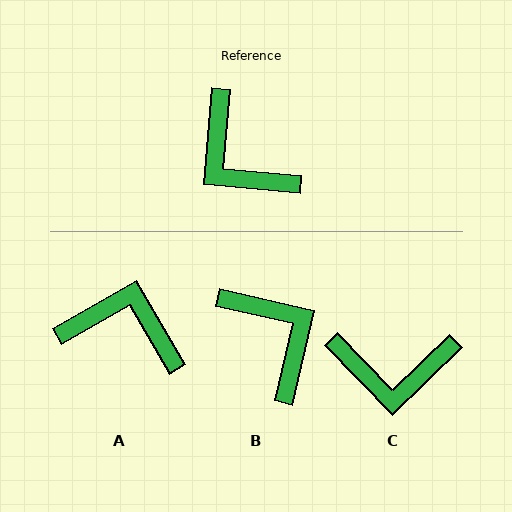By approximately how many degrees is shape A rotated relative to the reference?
Approximately 145 degrees clockwise.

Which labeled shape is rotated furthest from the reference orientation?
B, about 172 degrees away.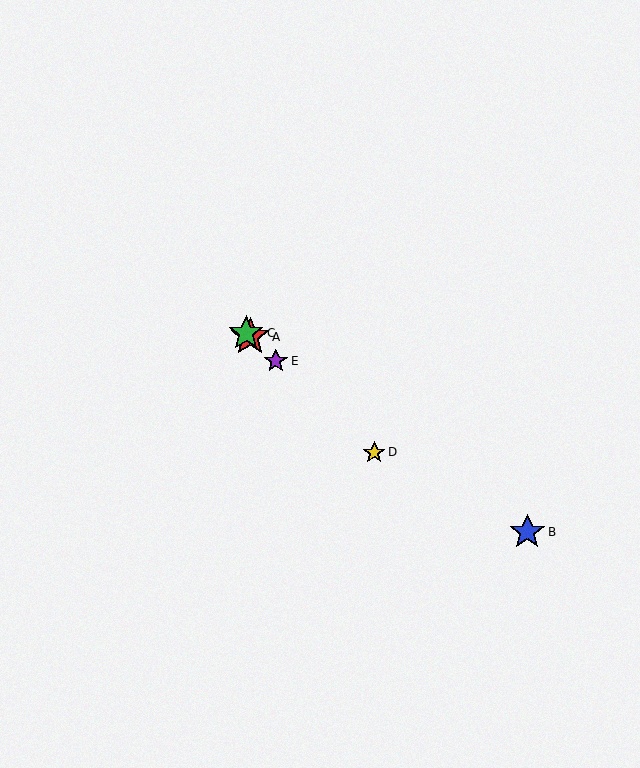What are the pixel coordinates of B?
Object B is at (527, 532).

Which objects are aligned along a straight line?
Objects A, C, D, E are aligned along a straight line.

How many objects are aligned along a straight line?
4 objects (A, C, D, E) are aligned along a straight line.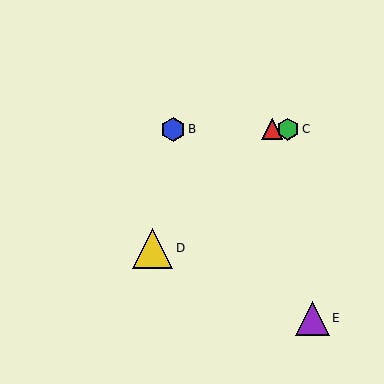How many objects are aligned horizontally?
3 objects (A, B, C) are aligned horizontally.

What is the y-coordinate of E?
Object E is at y≈318.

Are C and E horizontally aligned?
No, C is at y≈129 and E is at y≈318.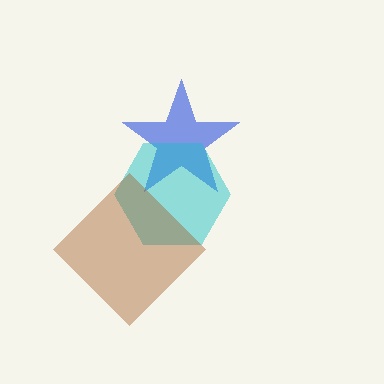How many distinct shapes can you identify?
There are 3 distinct shapes: a blue star, a cyan hexagon, a brown diamond.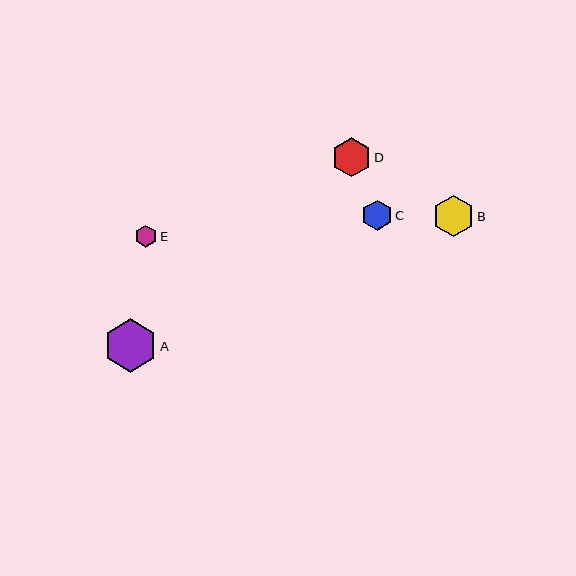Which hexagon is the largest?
Hexagon A is the largest with a size of approximately 54 pixels.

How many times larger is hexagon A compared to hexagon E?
Hexagon A is approximately 2.4 times the size of hexagon E.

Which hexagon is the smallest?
Hexagon E is the smallest with a size of approximately 22 pixels.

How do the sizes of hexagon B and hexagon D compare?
Hexagon B and hexagon D are approximately the same size.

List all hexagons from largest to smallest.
From largest to smallest: A, B, D, C, E.